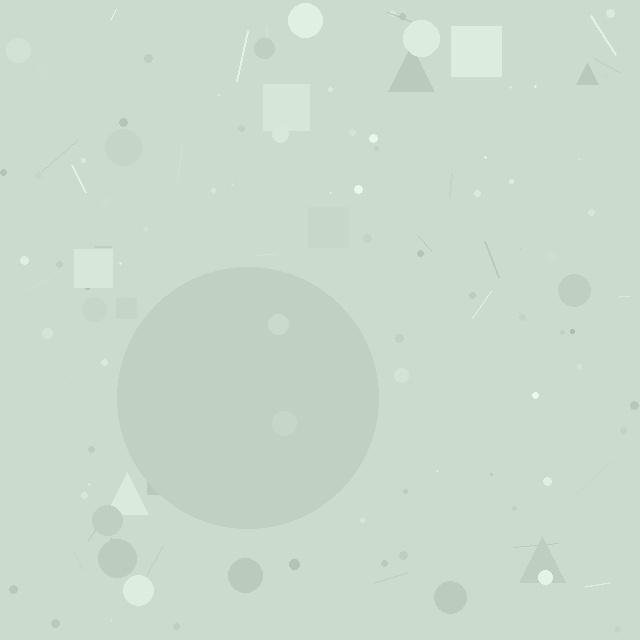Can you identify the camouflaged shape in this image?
The camouflaged shape is a circle.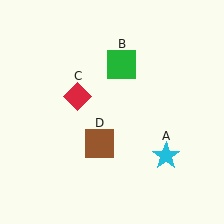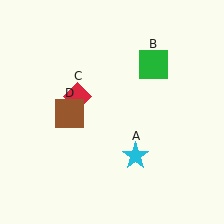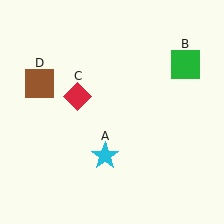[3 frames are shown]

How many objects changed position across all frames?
3 objects changed position: cyan star (object A), green square (object B), brown square (object D).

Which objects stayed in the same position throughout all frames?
Red diamond (object C) remained stationary.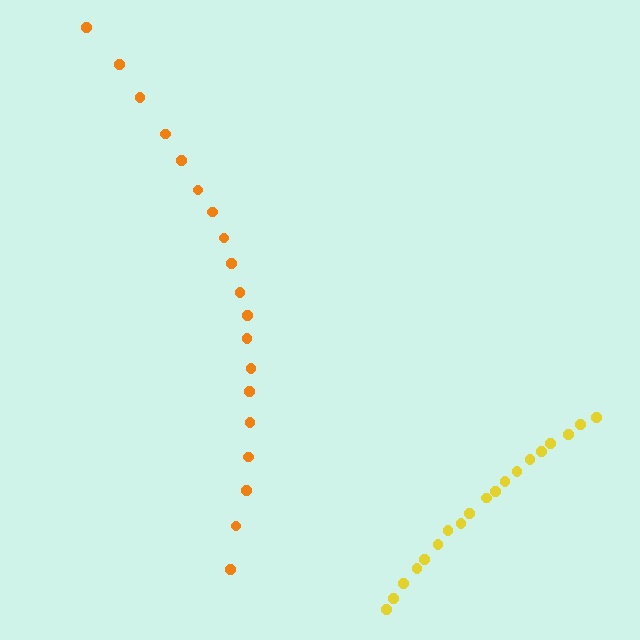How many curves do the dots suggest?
There are 2 distinct paths.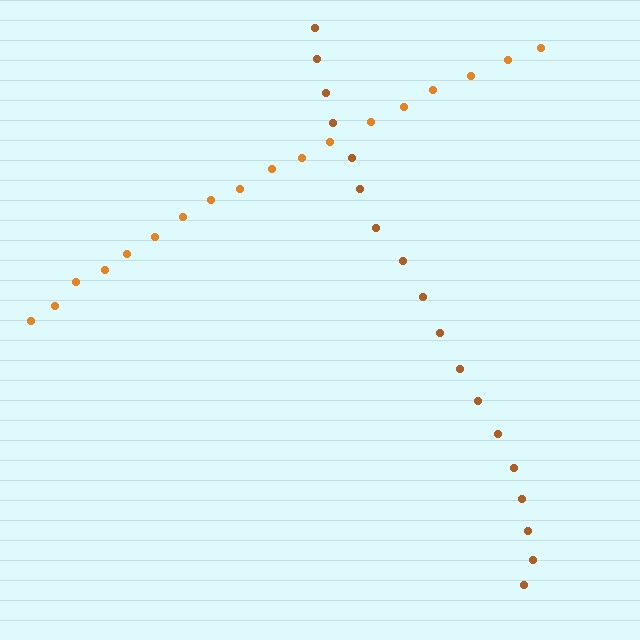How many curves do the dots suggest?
There are 2 distinct paths.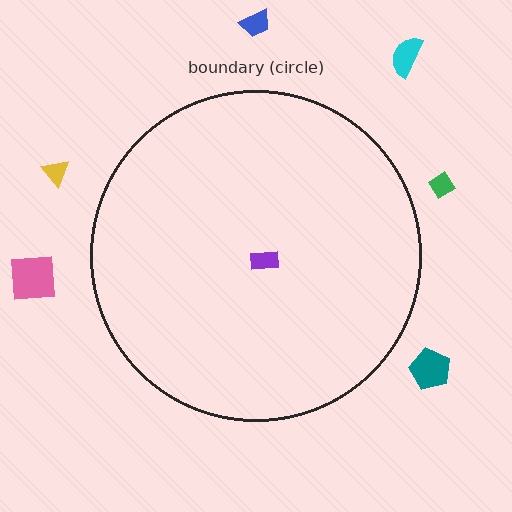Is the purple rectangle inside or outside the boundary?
Inside.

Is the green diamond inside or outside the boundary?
Outside.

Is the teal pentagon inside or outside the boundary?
Outside.